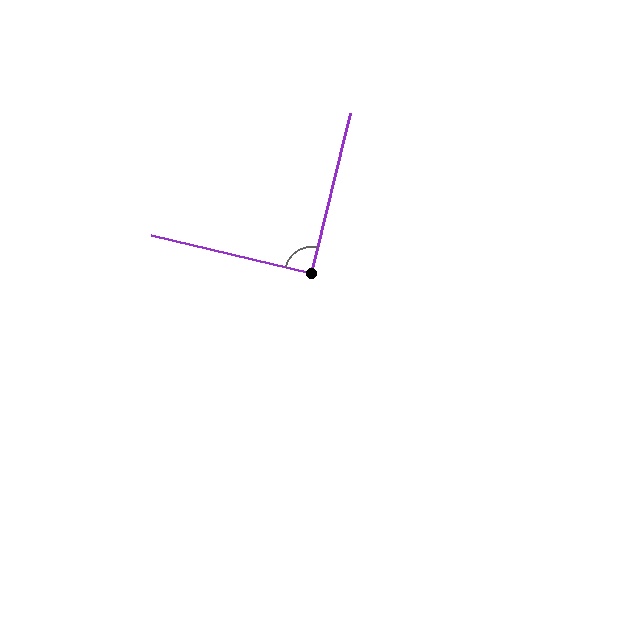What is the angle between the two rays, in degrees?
Approximately 90 degrees.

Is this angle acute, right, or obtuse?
It is approximately a right angle.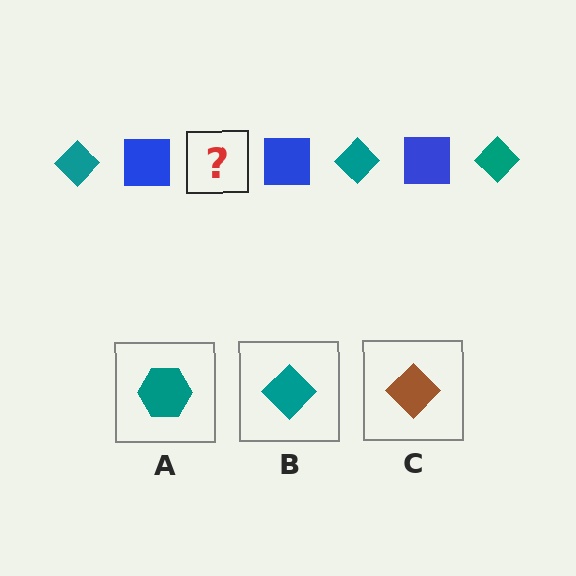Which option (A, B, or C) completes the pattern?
B.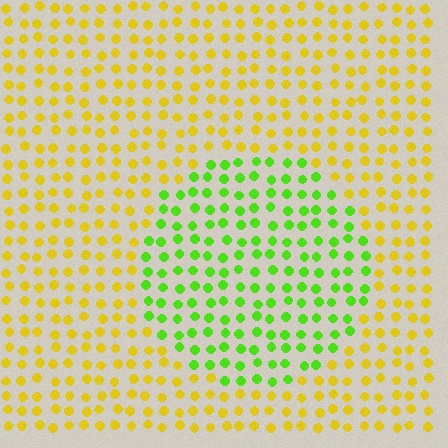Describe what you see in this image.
The image is filled with small yellow elements in a uniform arrangement. A circle-shaped region is visible where the elements are tinted to a slightly different hue, forming a subtle color boundary.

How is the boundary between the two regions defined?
The boundary is defined purely by a slight shift in hue (about 52 degrees). Spacing, size, and orientation are identical on both sides.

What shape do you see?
I see a circle.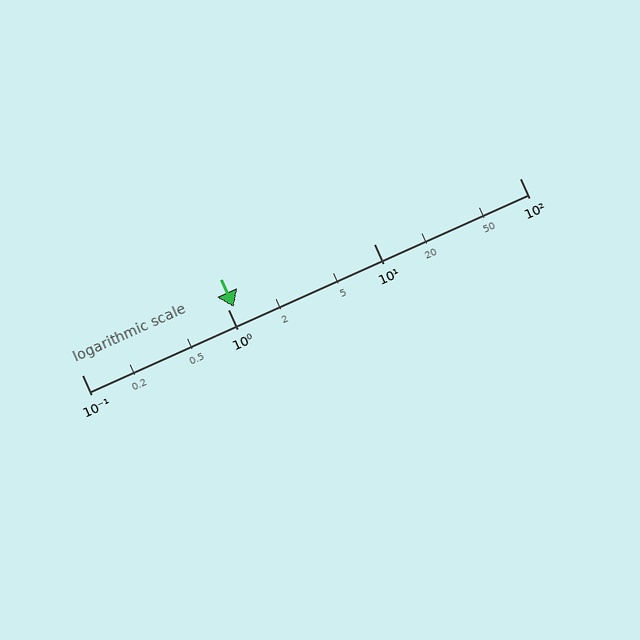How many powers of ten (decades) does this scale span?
The scale spans 3 decades, from 0.1 to 100.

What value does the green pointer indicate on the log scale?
The pointer indicates approximately 1.1.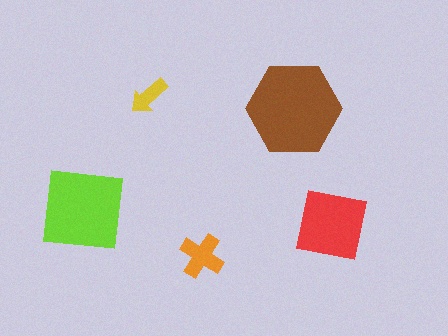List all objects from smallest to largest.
The yellow arrow, the orange cross, the red square, the lime square, the brown hexagon.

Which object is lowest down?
The orange cross is bottommost.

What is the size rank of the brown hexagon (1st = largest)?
1st.